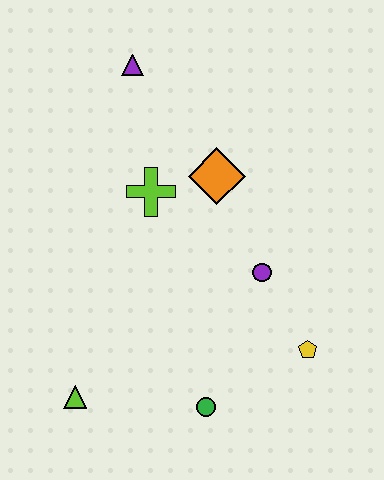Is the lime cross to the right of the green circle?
No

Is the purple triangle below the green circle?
No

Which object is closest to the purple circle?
The yellow pentagon is closest to the purple circle.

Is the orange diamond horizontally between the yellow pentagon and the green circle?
Yes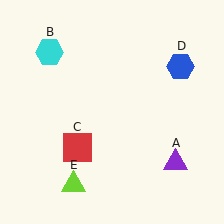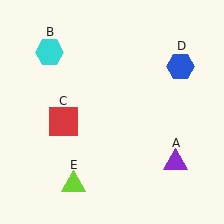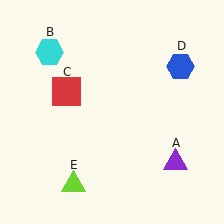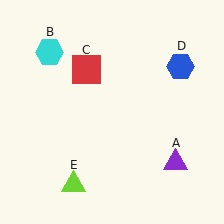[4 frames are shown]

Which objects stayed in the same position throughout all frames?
Purple triangle (object A) and cyan hexagon (object B) and blue hexagon (object D) and lime triangle (object E) remained stationary.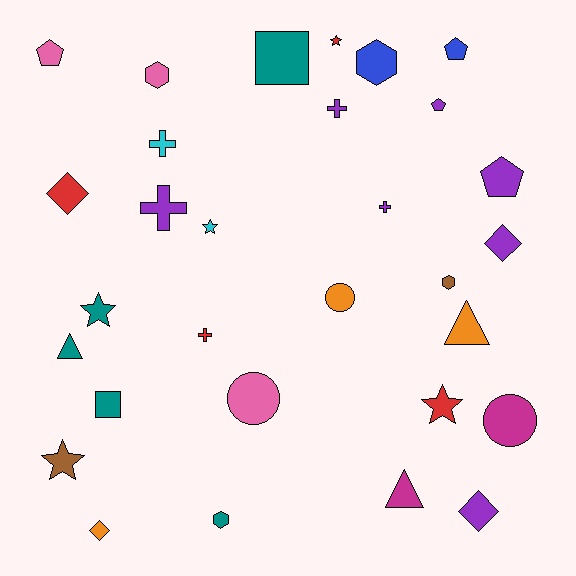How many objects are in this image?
There are 30 objects.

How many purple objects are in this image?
There are 7 purple objects.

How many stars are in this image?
There are 5 stars.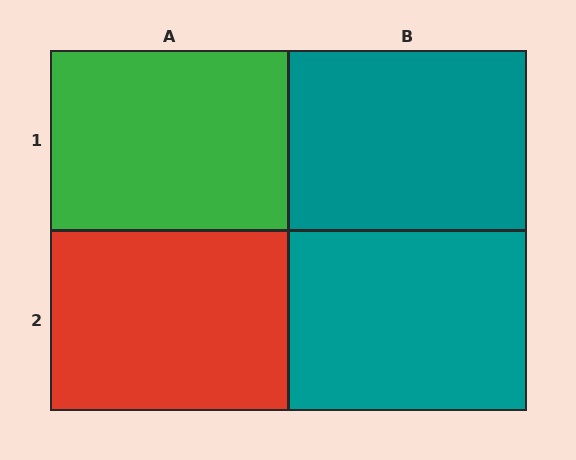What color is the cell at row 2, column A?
Red.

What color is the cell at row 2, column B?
Teal.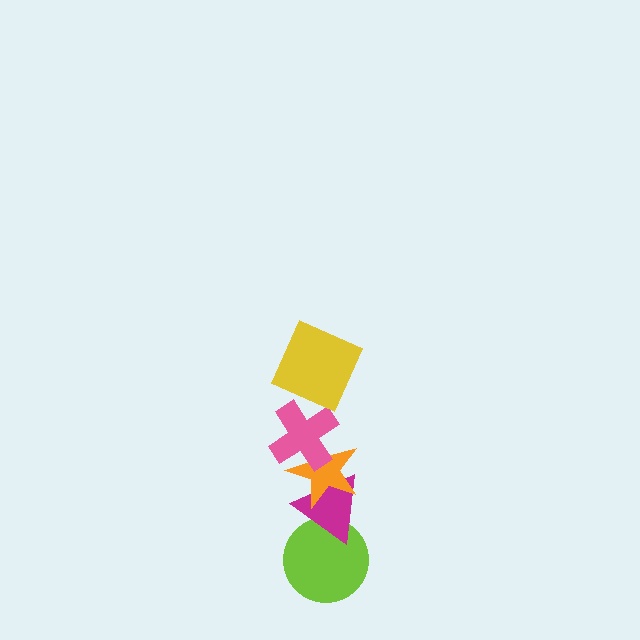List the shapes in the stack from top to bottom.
From top to bottom: the yellow square, the pink cross, the orange star, the magenta triangle, the lime circle.